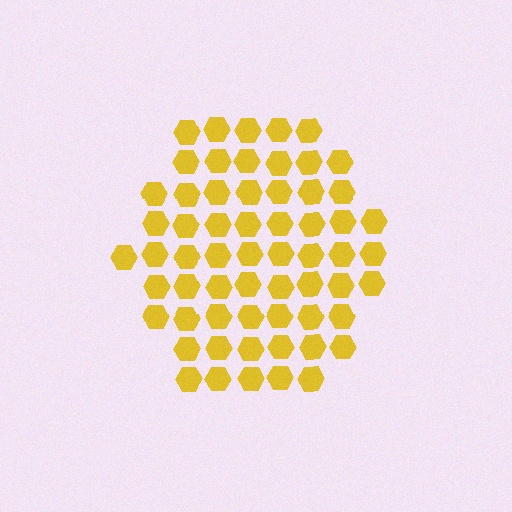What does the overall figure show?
The overall figure shows a hexagon.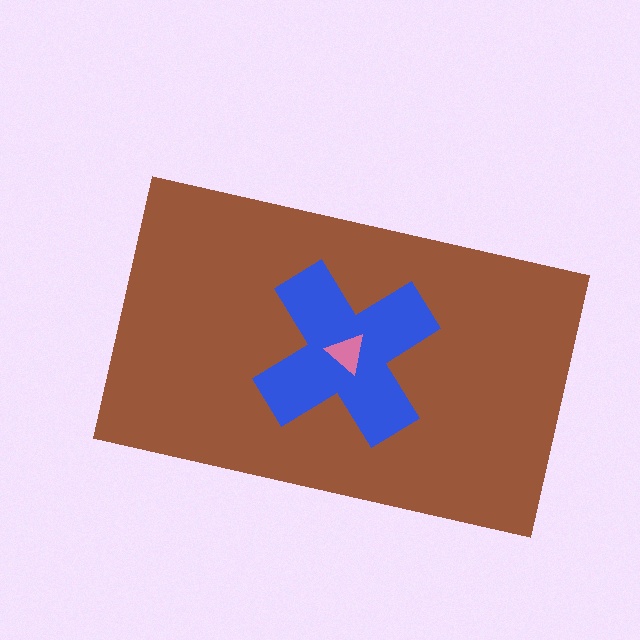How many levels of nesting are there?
3.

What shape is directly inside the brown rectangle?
The blue cross.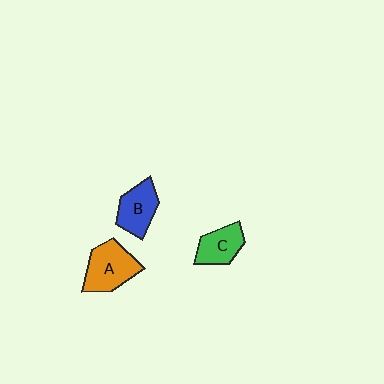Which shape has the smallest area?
Shape C (green).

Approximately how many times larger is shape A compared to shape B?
Approximately 1.3 times.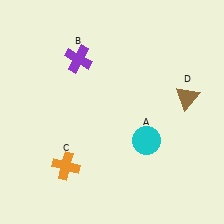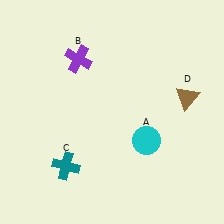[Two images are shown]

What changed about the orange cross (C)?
In Image 1, C is orange. In Image 2, it changed to teal.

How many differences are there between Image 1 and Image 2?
There is 1 difference between the two images.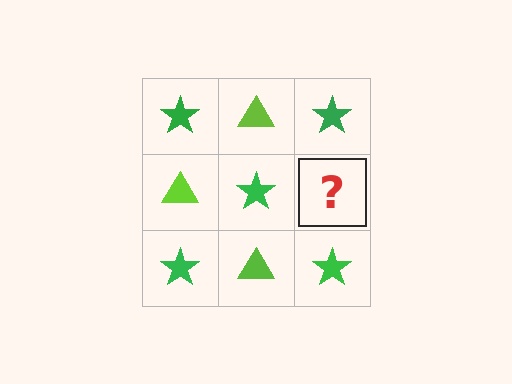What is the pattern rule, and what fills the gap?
The rule is that it alternates green star and lime triangle in a checkerboard pattern. The gap should be filled with a lime triangle.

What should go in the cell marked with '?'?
The missing cell should contain a lime triangle.